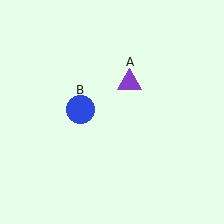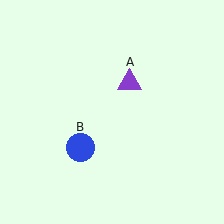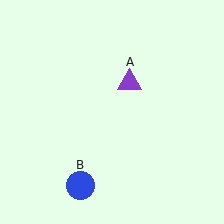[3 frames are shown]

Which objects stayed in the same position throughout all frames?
Purple triangle (object A) remained stationary.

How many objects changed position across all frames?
1 object changed position: blue circle (object B).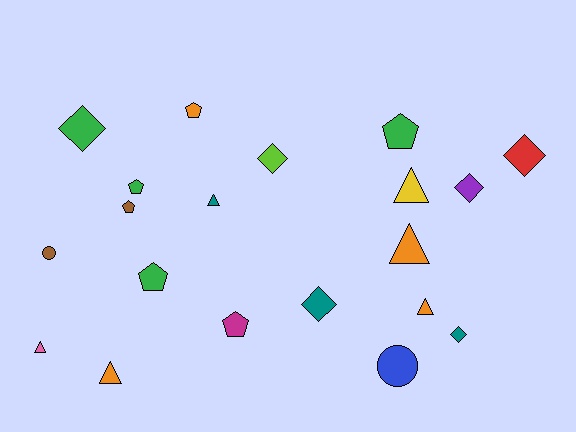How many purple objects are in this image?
There is 1 purple object.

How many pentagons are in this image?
There are 6 pentagons.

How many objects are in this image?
There are 20 objects.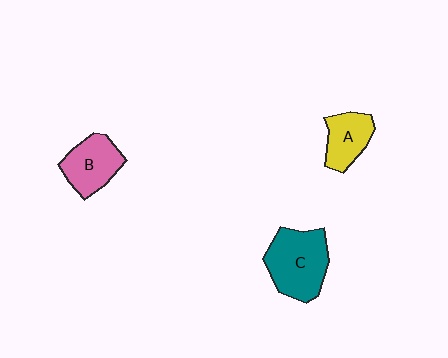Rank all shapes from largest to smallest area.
From largest to smallest: C (teal), B (pink), A (yellow).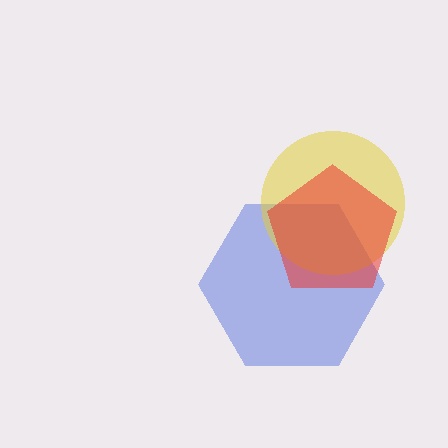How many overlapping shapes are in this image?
There are 3 overlapping shapes in the image.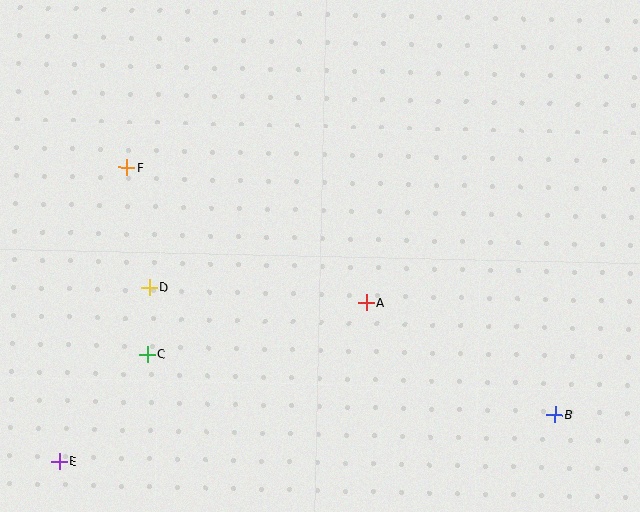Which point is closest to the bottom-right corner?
Point B is closest to the bottom-right corner.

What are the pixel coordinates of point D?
Point D is at (149, 287).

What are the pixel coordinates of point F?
Point F is at (127, 167).